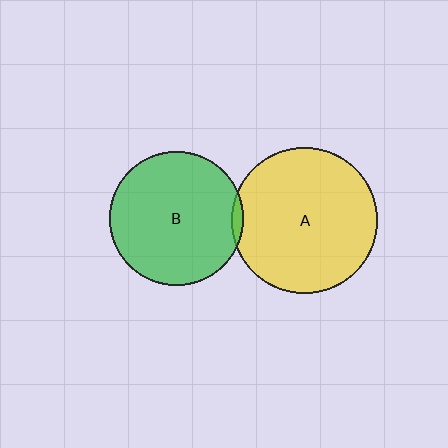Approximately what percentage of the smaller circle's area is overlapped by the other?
Approximately 5%.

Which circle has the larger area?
Circle A (yellow).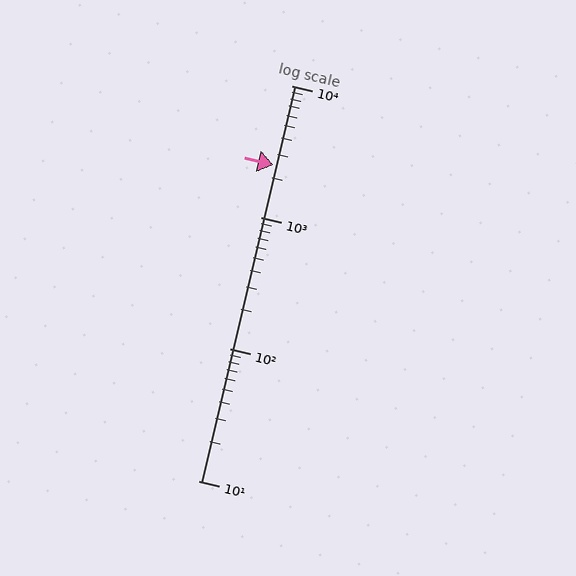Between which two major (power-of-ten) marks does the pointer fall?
The pointer is between 1000 and 10000.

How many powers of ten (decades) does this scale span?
The scale spans 3 decades, from 10 to 10000.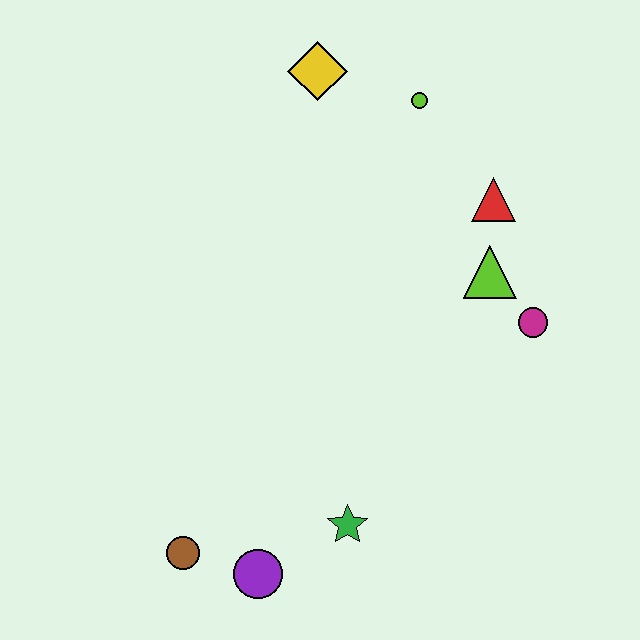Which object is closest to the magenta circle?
The lime triangle is closest to the magenta circle.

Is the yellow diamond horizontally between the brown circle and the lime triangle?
Yes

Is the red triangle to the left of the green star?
No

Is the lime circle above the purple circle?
Yes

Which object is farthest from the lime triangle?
The brown circle is farthest from the lime triangle.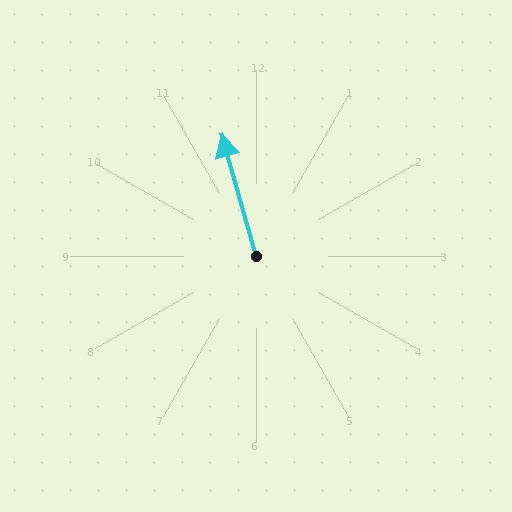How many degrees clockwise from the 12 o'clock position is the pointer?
Approximately 344 degrees.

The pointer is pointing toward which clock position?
Roughly 11 o'clock.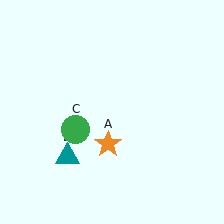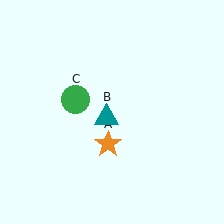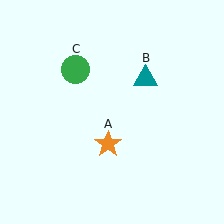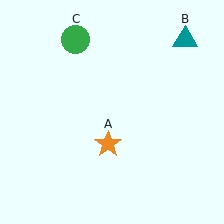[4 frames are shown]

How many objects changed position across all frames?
2 objects changed position: teal triangle (object B), green circle (object C).